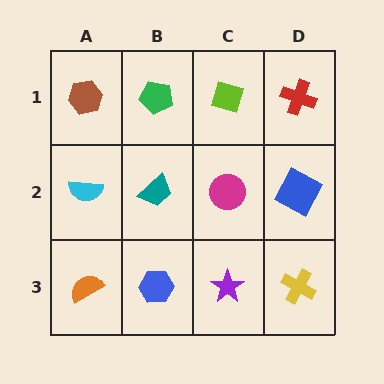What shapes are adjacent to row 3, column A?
A cyan semicircle (row 2, column A), a blue hexagon (row 3, column B).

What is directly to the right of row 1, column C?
A red cross.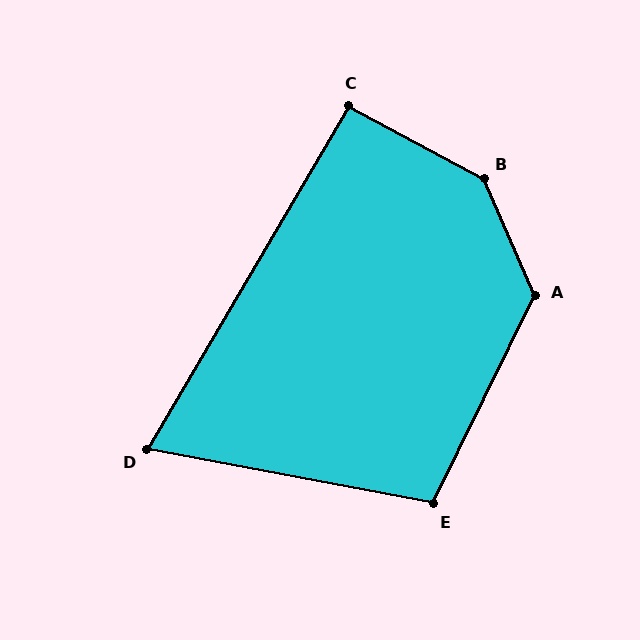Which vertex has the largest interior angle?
B, at approximately 142 degrees.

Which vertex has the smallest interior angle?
D, at approximately 70 degrees.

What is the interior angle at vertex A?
Approximately 131 degrees (obtuse).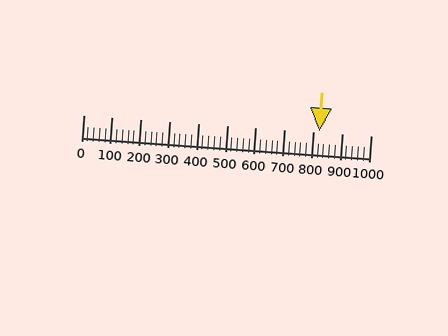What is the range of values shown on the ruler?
The ruler shows values from 0 to 1000.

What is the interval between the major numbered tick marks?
The major tick marks are spaced 100 units apart.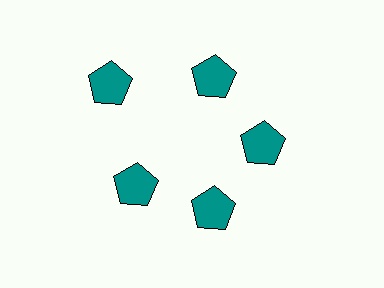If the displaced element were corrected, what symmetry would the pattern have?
It would have 5-fold rotational symmetry — the pattern would map onto itself every 72 degrees.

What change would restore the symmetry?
The symmetry would be restored by moving it inward, back onto the ring so that all 5 pentagons sit at equal angles and equal distance from the center.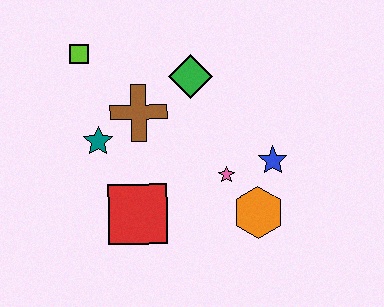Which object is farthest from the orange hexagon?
The lime square is farthest from the orange hexagon.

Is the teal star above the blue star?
Yes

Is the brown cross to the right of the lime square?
Yes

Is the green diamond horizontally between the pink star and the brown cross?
Yes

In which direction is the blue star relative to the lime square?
The blue star is to the right of the lime square.